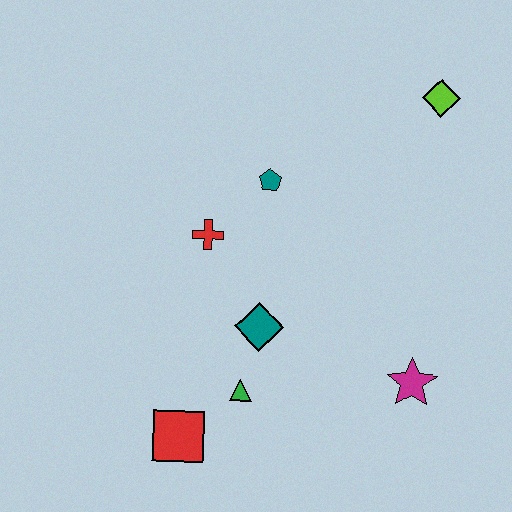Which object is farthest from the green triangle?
The lime diamond is farthest from the green triangle.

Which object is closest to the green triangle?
The teal diamond is closest to the green triangle.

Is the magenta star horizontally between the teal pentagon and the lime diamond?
Yes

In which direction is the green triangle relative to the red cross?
The green triangle is below the red cross.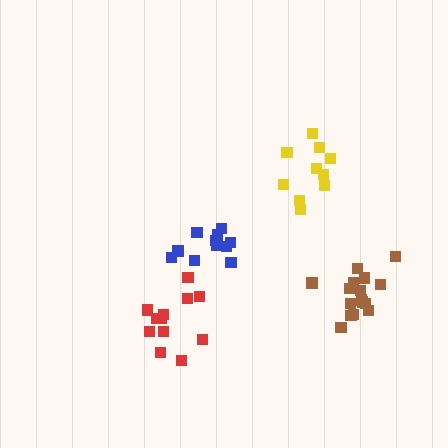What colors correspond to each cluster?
The clusters are colored: red, yellow, blue, brown.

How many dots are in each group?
Group 1: 12 dots, Group 2: 10 dots, Group 3: 11 dots, Group 4: 16 dots (49 total).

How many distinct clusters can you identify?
There are 4 distinct clusters.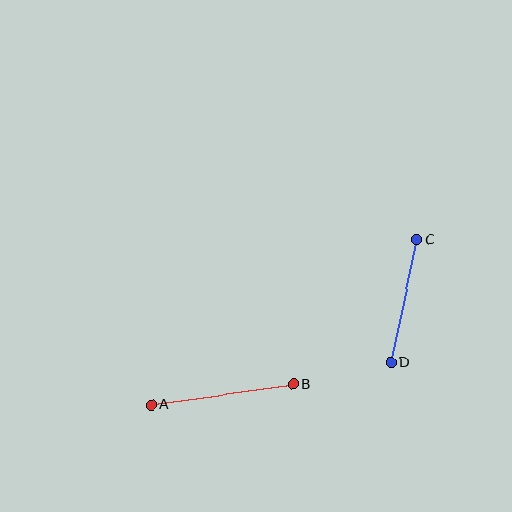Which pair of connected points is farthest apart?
Points A and B are farthest apart.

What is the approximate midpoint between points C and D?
The midpoint is at approximately (404, 301) pixels.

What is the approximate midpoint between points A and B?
The midpoint is at approximately (222, 394) pixels.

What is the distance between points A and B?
The distance is approximately 143 pixels.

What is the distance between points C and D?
The distance is approximately 125 pixels.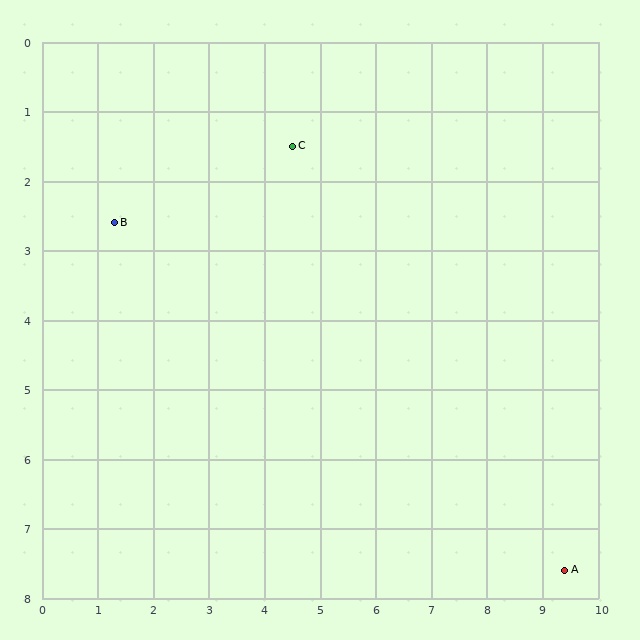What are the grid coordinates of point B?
Point B is at approximately (1.3, 2.6).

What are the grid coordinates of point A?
Point A is at approximately (9.4, 7.6).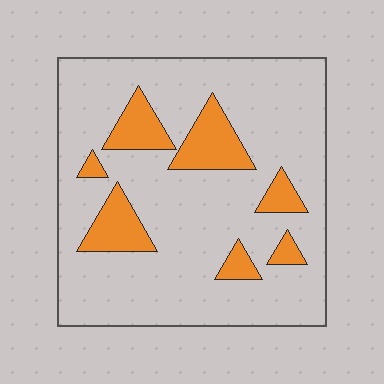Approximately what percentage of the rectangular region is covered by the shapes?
Approximately 15%.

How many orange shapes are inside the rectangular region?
7.